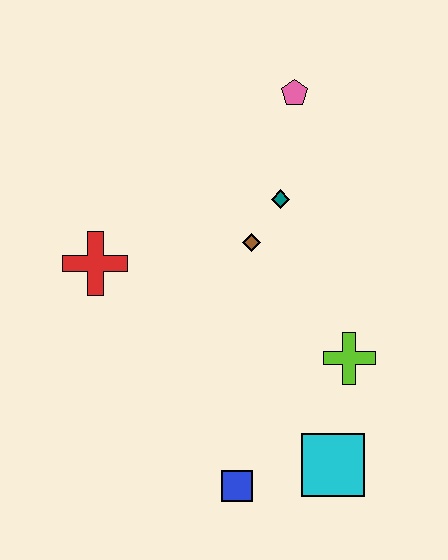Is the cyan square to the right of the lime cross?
No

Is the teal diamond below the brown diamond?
No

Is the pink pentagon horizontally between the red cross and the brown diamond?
No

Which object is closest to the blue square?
The cyan square is closest to the blue square.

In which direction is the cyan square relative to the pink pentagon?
The cyan square is below the pink pentagon.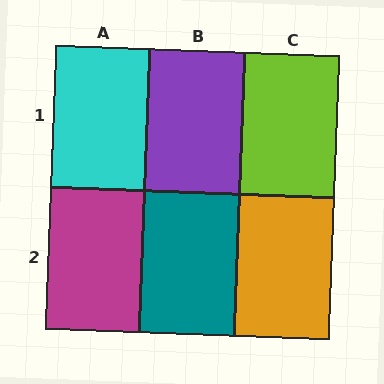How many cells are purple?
1 cell is purple.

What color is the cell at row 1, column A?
Cyan.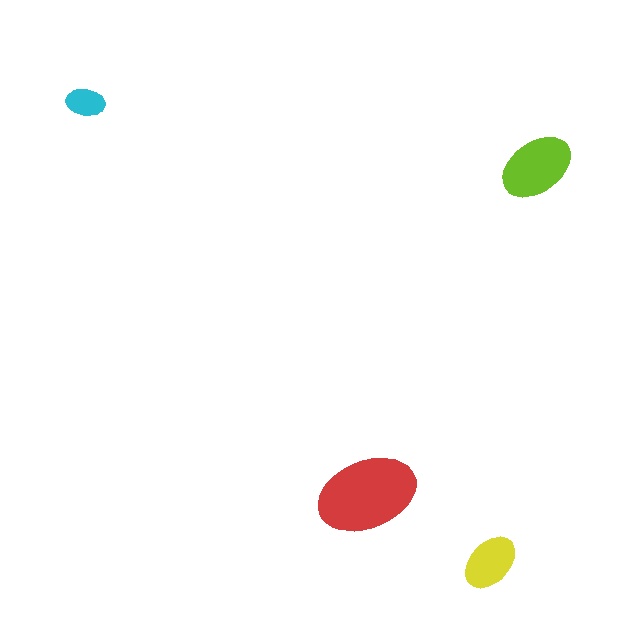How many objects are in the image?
There are 4 objects in the image.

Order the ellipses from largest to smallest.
the red one, the lime one, the yellow one, the cyan one.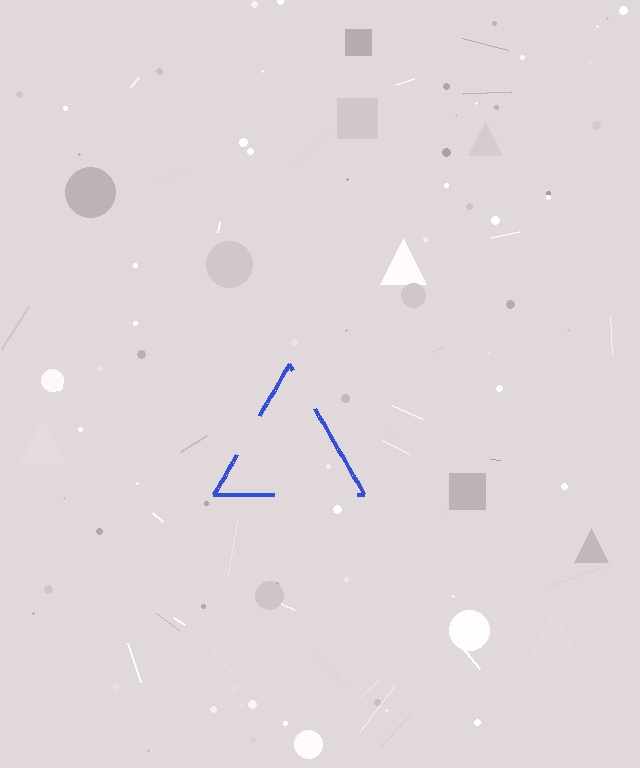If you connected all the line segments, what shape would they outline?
They would outline a triangle.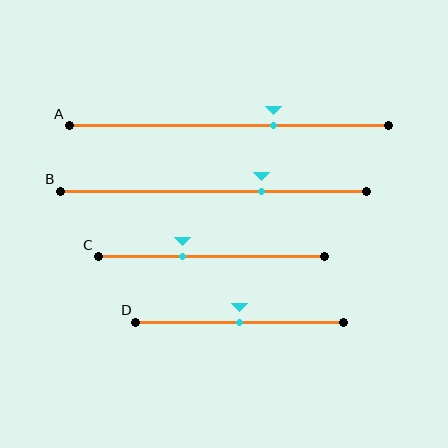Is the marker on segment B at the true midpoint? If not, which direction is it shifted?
No, the marker on segment B is shifted to the right by about 16% of the segment length.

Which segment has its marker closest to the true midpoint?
Segment D has its marker closest to the true midpoint.